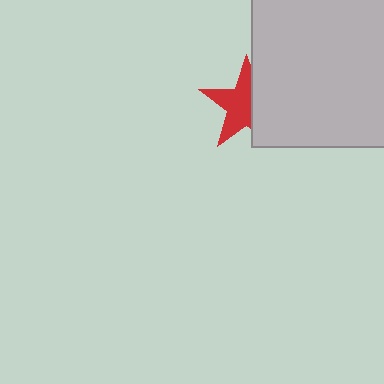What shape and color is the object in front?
The object in front is a light gray square.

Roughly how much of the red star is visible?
About half of it is visible (roughly 60%).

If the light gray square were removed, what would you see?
You would see the complete red star.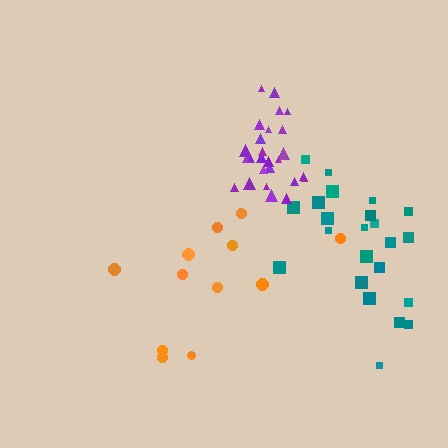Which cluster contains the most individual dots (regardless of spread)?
Purple (26).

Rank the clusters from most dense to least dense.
purple, teal, orange.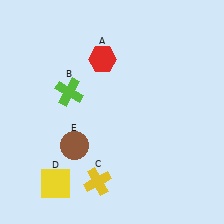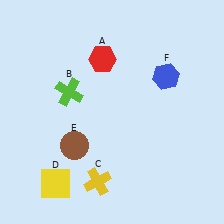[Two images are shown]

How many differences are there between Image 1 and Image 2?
There is 1 difference between the two images.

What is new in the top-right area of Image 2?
A blue hexagon (F) was added in the top-right area of Image 2.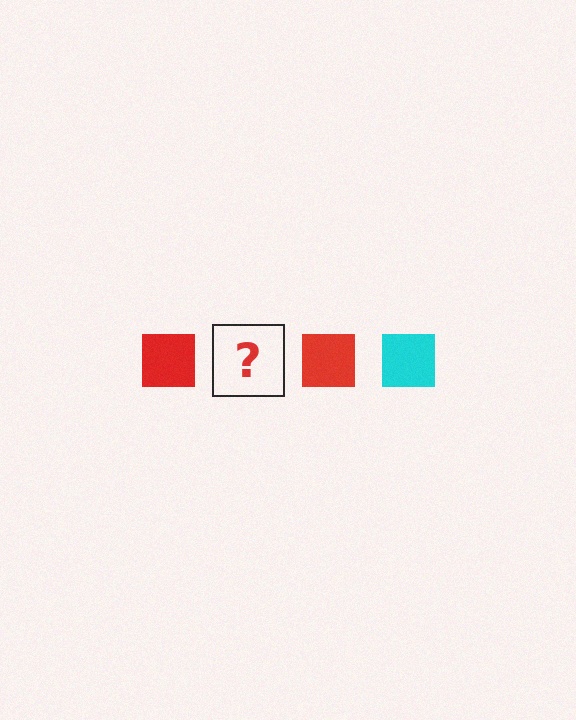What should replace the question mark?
The question mark should be replaced with a cyan square.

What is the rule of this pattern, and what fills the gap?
The rule is that the pattern cycles through red, cyan squares. The gap should be filled with a cyan square.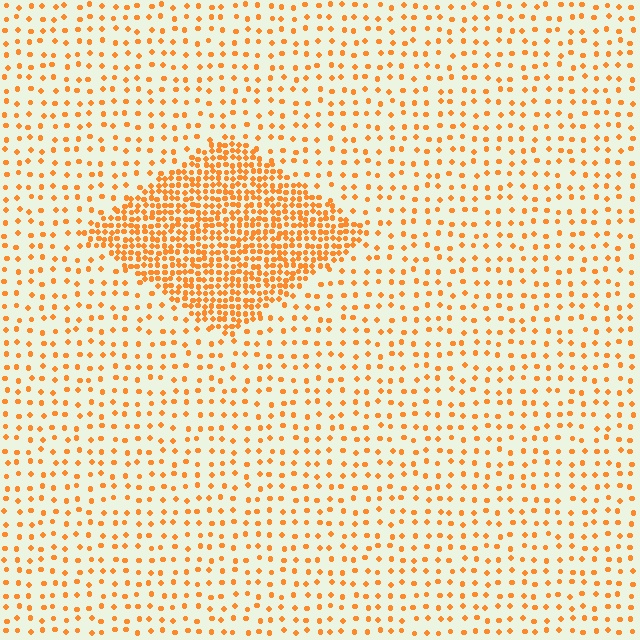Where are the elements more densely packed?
The elements are more densely packed inside the diamond boundary.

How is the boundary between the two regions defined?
The boundary is defined by a change in element density (approximately 3.2x ratio). All elements are the same color, size, and shape.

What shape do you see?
I see a diamond.